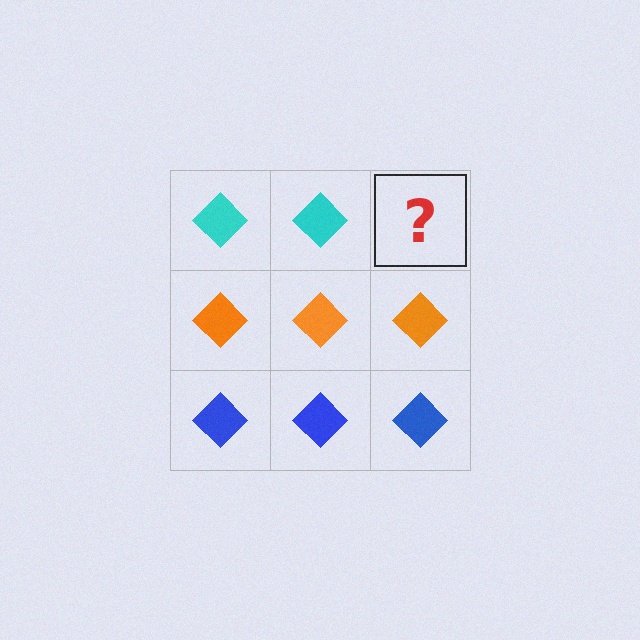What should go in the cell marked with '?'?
The missing cell should contain a cyan diamond.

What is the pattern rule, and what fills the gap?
The rule is that each row has a consistent color. The gap should be filled with a cyan diamond.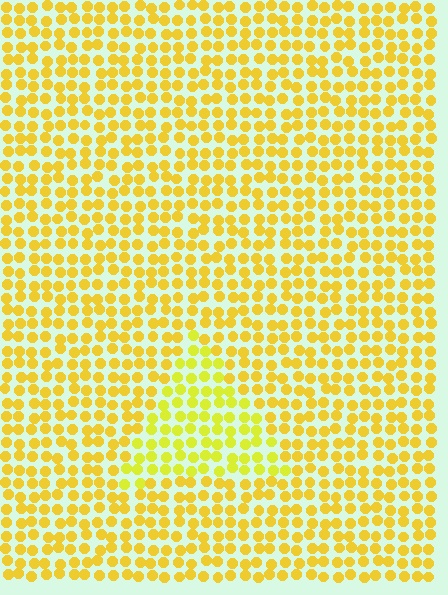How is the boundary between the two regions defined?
The boundary is defined purely by a slight shift in hue (about 18 degrees). Spacing, size, and orientation are identical on both sides.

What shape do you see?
I see a triangle.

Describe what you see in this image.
The image is filled with small yellow elements in a uniform arrangement. A triangle-shaped region is visible where the elements are tinted to a slightly different hue, forming a subtle color boundary.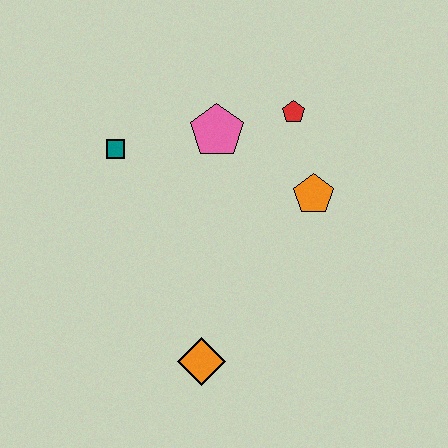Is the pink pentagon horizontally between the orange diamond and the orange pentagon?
Yes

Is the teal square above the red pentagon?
No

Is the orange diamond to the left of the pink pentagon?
Yes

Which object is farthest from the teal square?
The orange diamond is farthest from the teal square.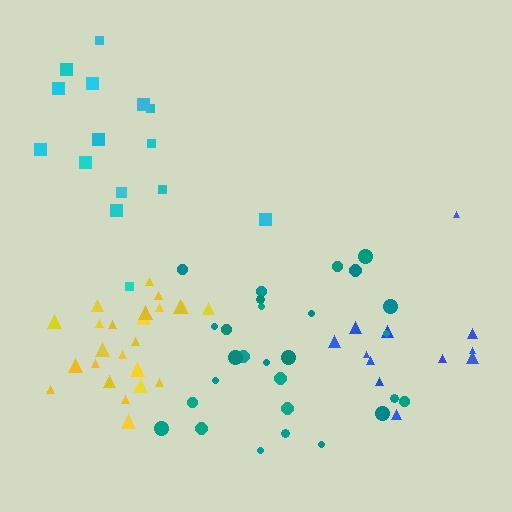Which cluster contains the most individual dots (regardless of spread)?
Teal (28).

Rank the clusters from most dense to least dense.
yellow, teal, cyan, blue.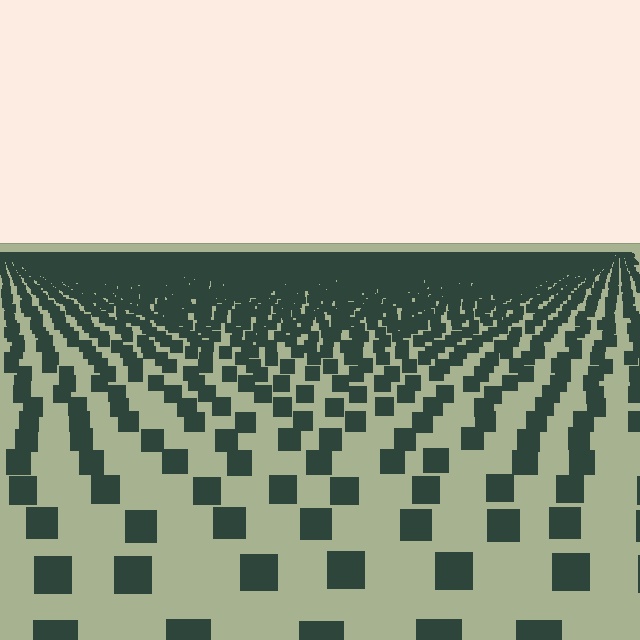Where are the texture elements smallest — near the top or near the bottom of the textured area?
Near the top.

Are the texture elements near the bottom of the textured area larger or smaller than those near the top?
Larger. Near the bottom, elements are closer to the viewer and appear at a bigger on-screen size.